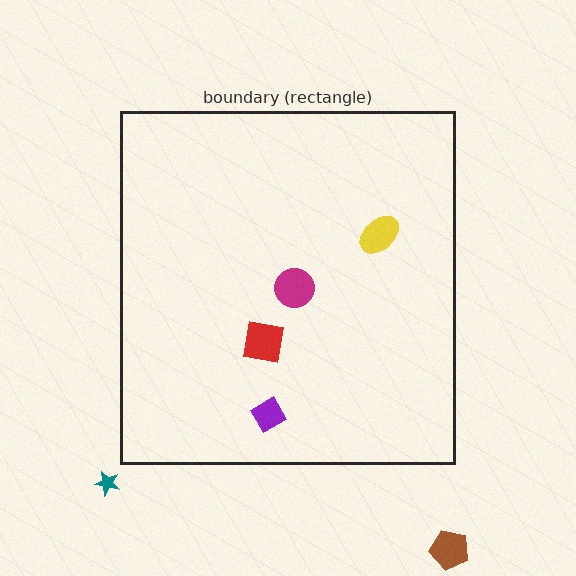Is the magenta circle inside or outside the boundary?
Inside.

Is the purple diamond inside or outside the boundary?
Inside.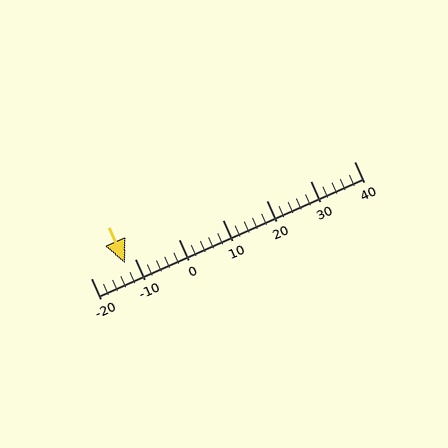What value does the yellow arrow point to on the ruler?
The yellow arrow points to approximately -12.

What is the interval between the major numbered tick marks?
The major tick marks are spaced 10 units apart.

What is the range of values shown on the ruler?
The ruler shows values from -20 to 40.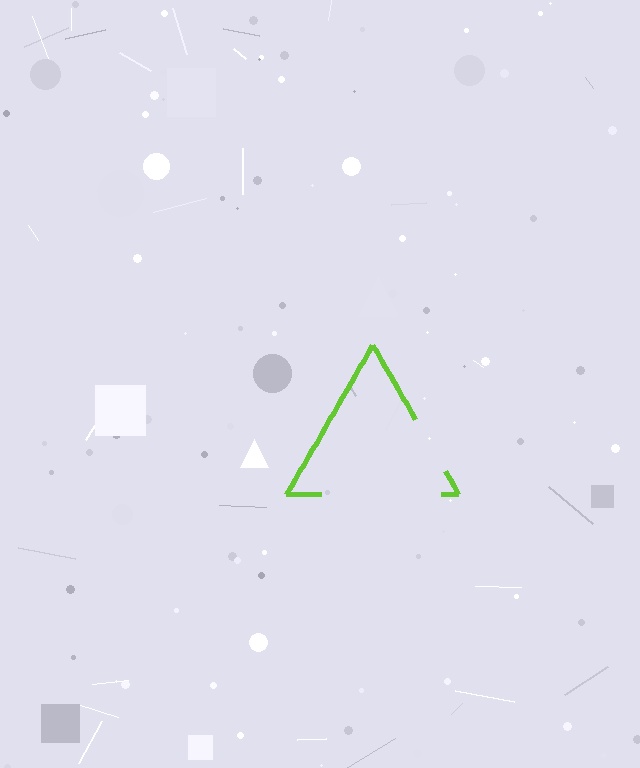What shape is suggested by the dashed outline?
The dashed outline suggests a triangle.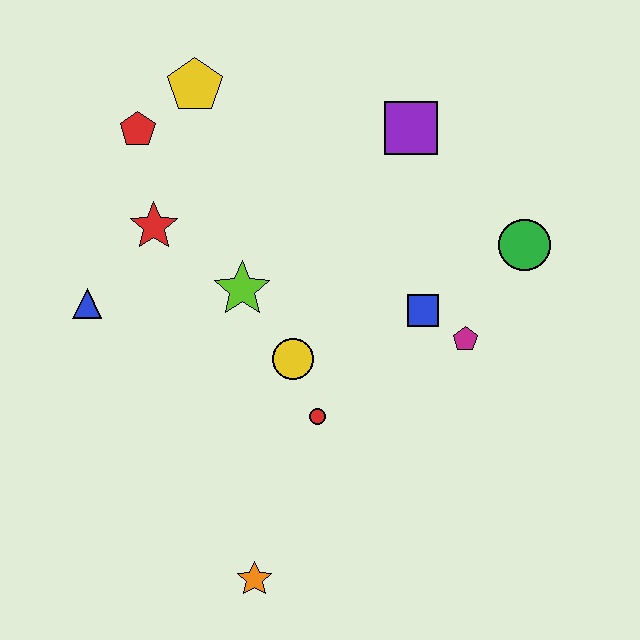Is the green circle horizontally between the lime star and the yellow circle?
No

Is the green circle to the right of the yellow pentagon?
Yes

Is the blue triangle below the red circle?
No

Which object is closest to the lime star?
The yellow circle is closest to the lime star.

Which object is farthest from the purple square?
The orange star is farthest from the purple square.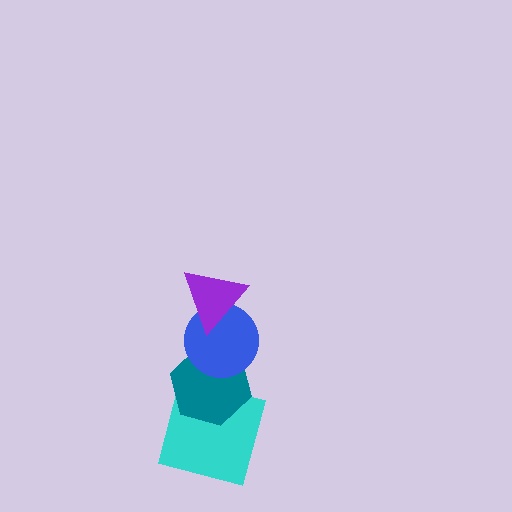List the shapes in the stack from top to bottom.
From top to bottom: the purple triangle, the blue circle, the teal hexagon, the cyan square.